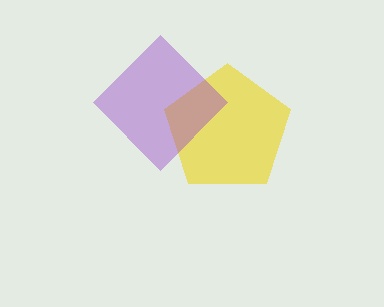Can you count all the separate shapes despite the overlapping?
Yes, there are 2 separate shapes.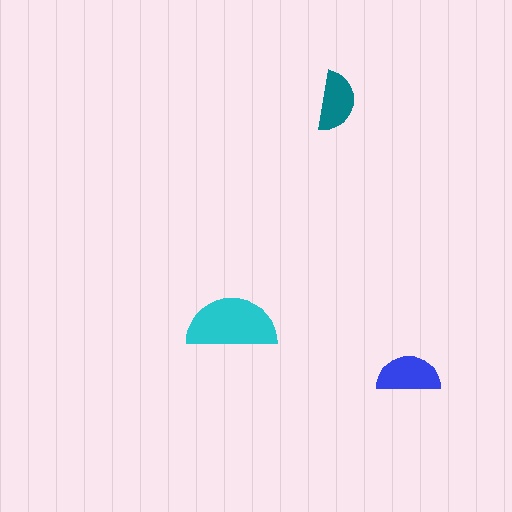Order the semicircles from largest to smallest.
the cyan one, the blue one, the teal one.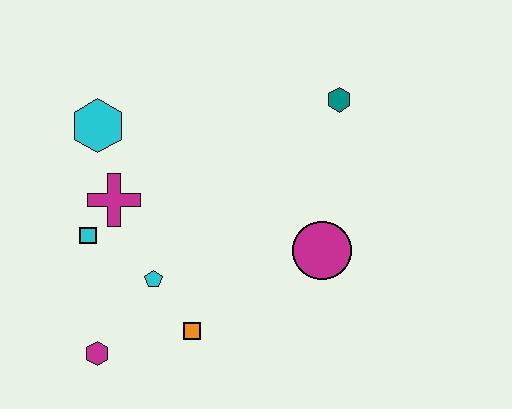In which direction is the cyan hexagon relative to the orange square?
The cyan hexagon is above the orange square.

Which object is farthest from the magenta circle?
The cyan hexagon is farthest from the magenta circle.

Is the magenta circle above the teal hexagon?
No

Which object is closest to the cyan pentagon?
The orange square is closest to the cyan pentagon.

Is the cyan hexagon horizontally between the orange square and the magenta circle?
No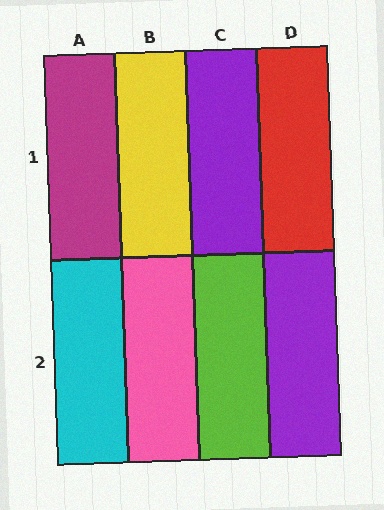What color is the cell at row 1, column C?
Purple.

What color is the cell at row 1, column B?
Yellow.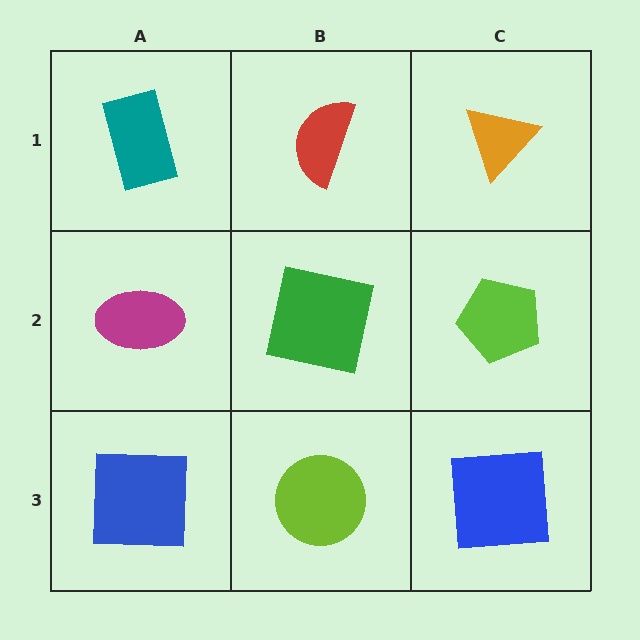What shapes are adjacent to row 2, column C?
An orange triangle (row 1, column C), a blue square (row 3, column C), a green square (row 2, column B).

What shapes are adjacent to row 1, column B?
A green square (row 2, column B), a teal rectangle (row 1, column A), an orange triangle (row 1, column C).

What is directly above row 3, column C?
A lime pentagon.